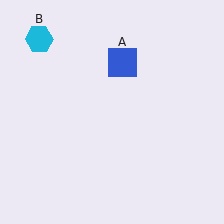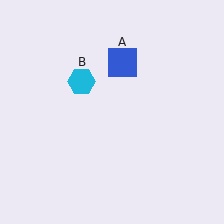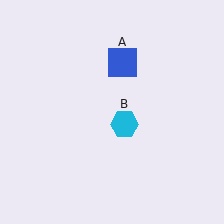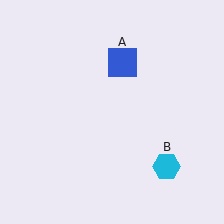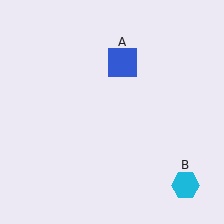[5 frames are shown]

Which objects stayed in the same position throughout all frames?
Blue square (object A) remained stationary.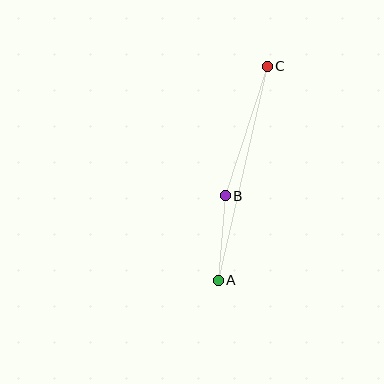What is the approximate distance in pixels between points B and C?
The distance between B and C is approximately 136 pixels.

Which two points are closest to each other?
Points A and B are closest to each other.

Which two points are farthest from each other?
Points A and C are farthest from each other.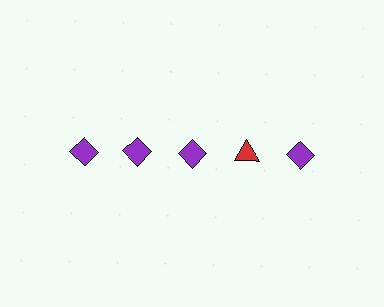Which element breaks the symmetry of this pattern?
The red triangle in the top row, second from right column breaks the symmetry. All other shapes are purple diamonds.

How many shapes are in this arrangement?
There are 5 shapes arranged in a grid pattern.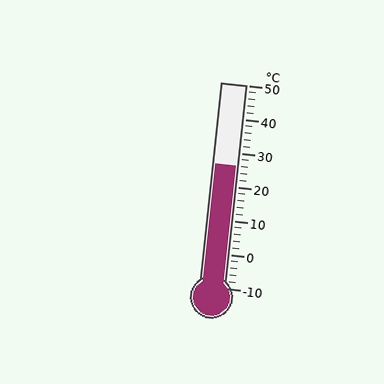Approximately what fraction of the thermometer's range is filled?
The thermometer is filled to approximately 60% of its range.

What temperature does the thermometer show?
The thermometer shows approximately 26°C.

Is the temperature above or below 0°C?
The temperature is above 0°C.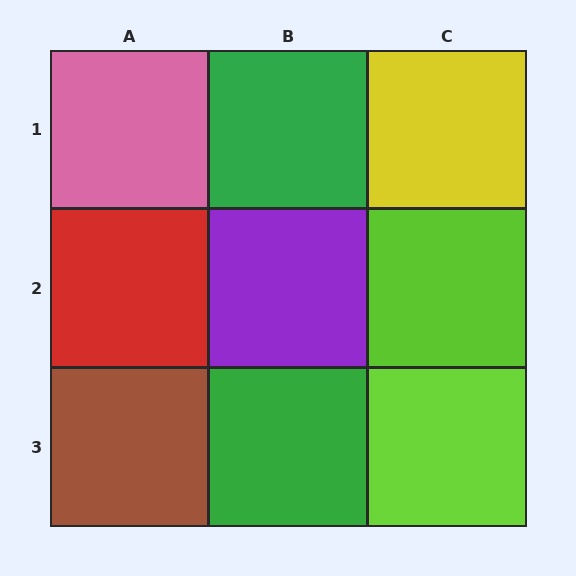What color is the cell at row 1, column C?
Yellow.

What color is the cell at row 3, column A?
Brown.